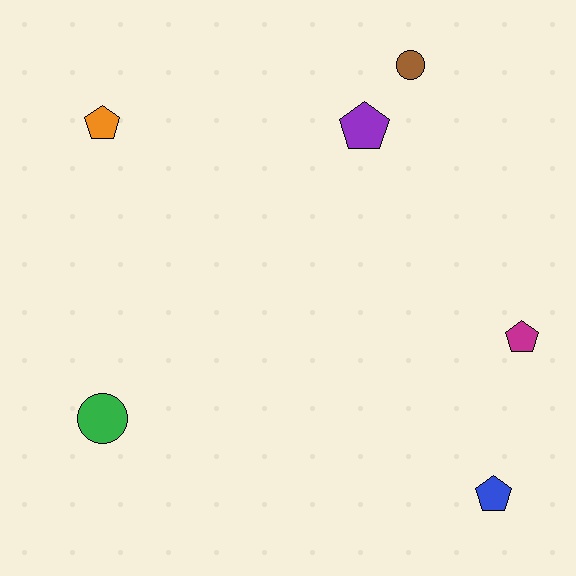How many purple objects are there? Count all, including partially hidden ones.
There is 1 purple object.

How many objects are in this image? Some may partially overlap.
There are 6 objects.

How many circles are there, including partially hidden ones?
There are 2 circles.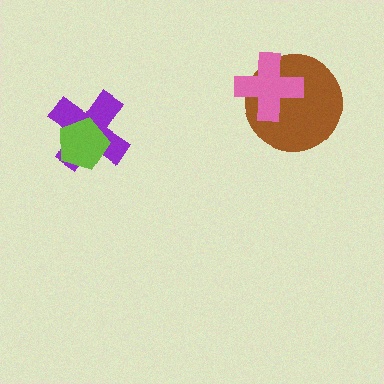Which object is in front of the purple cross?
The lime pentagon is in front of the purple cross.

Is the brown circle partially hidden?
Yes, it is partially covered by another shape.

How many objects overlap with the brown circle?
1 object overlaps with the brown circle.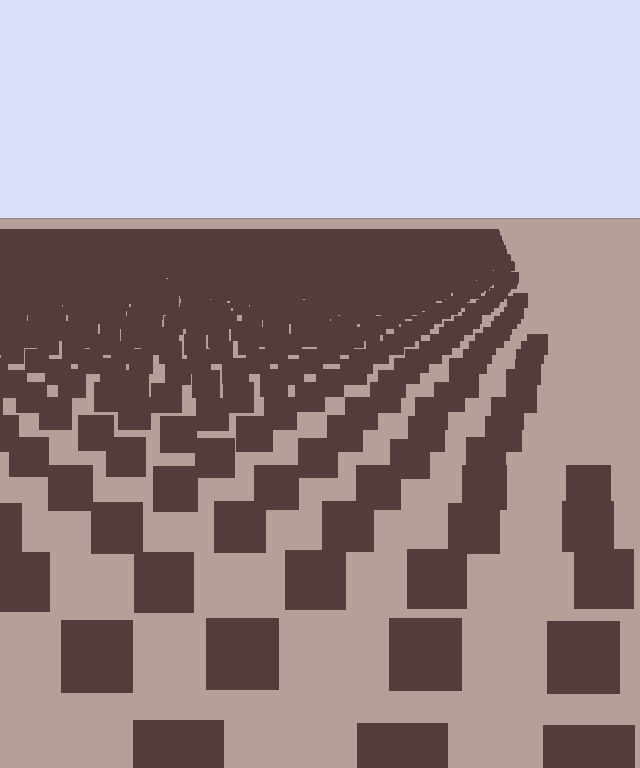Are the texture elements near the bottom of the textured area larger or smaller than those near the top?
Larger. Near the bottom, elements are closer to the viewer and appear at a bigger on-screen size.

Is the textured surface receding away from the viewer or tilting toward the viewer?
The surface is receding away from the viewer. Texture elements get smaller and denser toward the top.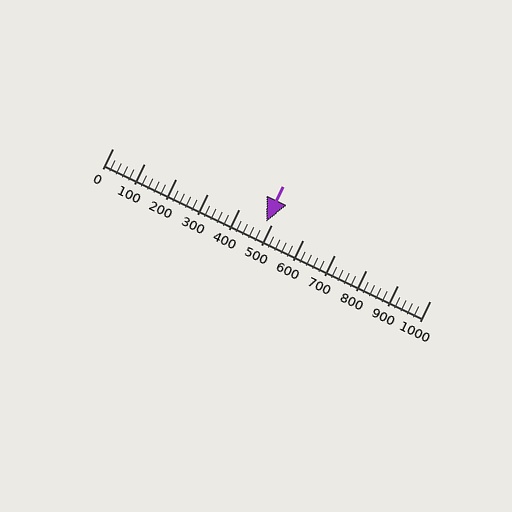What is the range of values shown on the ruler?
The ruler shows values from 0 to 1000.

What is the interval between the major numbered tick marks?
The major tick marks are spaced 100 units apart.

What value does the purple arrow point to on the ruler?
The purple arrow points to approximately 484.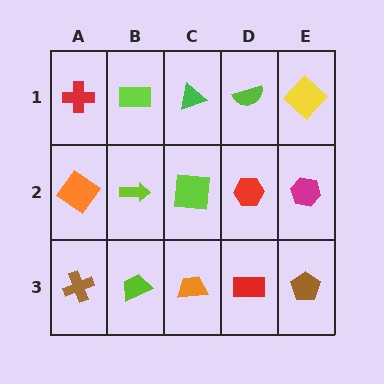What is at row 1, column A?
A red cross.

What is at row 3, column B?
A lime trapezoid.